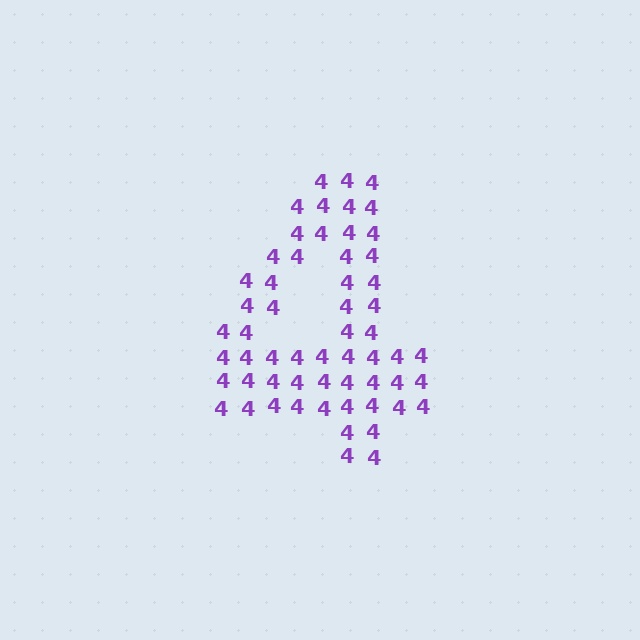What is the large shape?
The large shape is the digit 4.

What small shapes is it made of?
It is made of small digit 4's.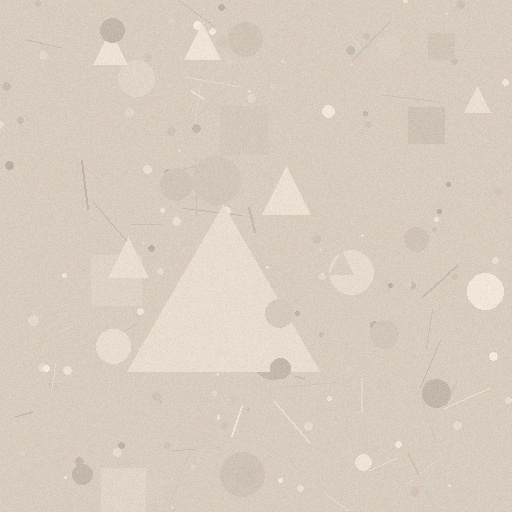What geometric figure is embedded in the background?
A triangle is embedded in the background.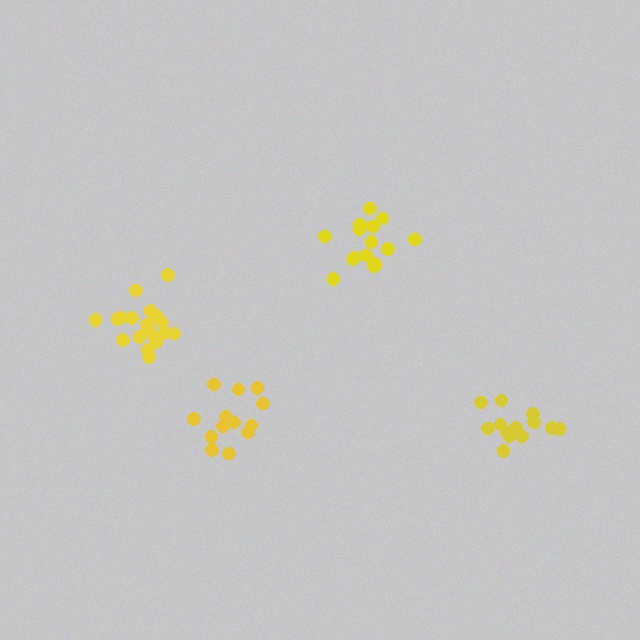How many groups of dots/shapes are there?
There are 4 groups.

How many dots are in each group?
Group 1: 13 dots, Group 2: 16 dots, Group 3: 19 dots, Group 4: 14 dots (62 total).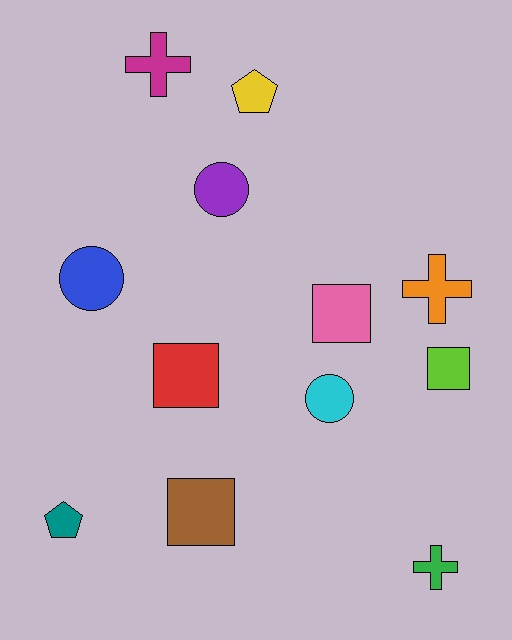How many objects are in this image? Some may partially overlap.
There are 12 objects.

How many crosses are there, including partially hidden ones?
There are 3 crosses.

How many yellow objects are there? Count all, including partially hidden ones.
There is 1 yellow object.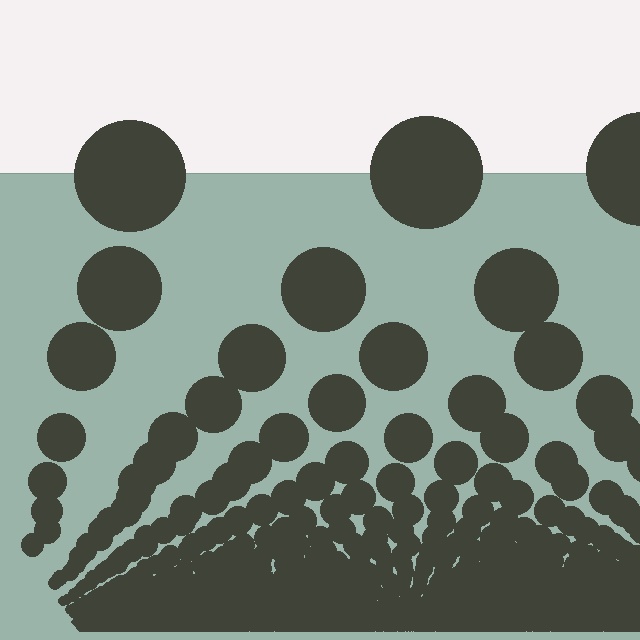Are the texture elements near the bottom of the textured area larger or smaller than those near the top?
Smaller. The gradient is inverted — elements near the bottom are smaller and denser.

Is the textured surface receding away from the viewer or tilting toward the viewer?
The surface appears to tilt toward the viewer. Texture elements get larger and sparser toward the top.